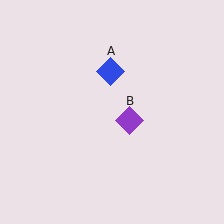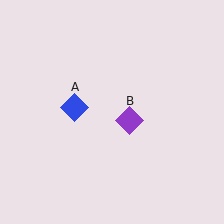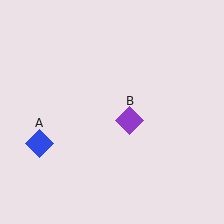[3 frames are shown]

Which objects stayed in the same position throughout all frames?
Purple diamond (object B) remained stationary.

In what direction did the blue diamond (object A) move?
The blue diamond (object A) moved down and to the left.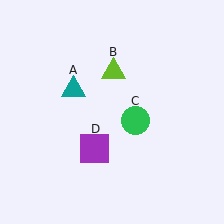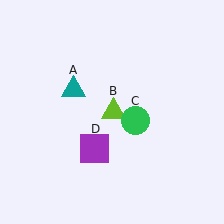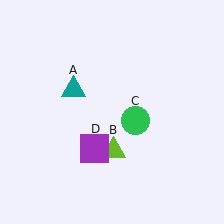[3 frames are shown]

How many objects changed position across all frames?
1 object changed position: lime triangle (object B).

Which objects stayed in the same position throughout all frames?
Teal triangle (object A) and green circle (object C) and purple square (object D) remained stationary.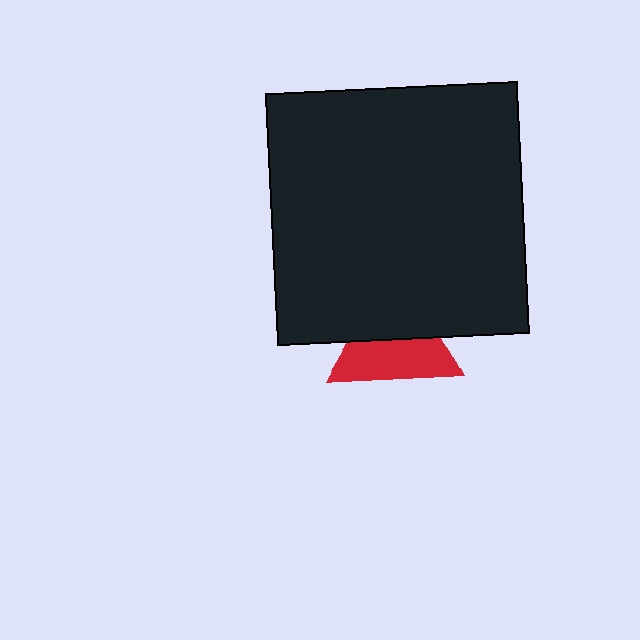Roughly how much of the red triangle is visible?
About half of it is visible (roughly 55%).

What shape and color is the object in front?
The object in front is a black square.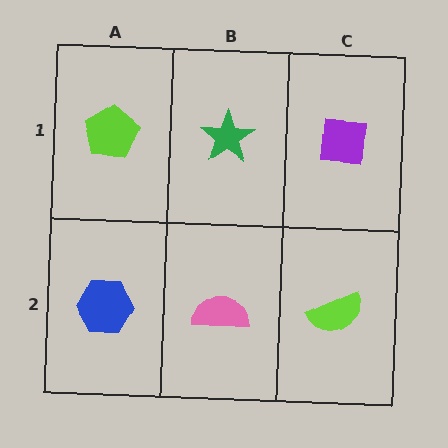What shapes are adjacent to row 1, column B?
A pink semicircle (row 2, column B), a lime pentagon (row 1, column A), a purple square (row 1, column C).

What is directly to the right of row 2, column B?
A lime semicircle.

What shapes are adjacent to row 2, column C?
A purple square (row 1, column C), a pink semicircle (row 2, column B).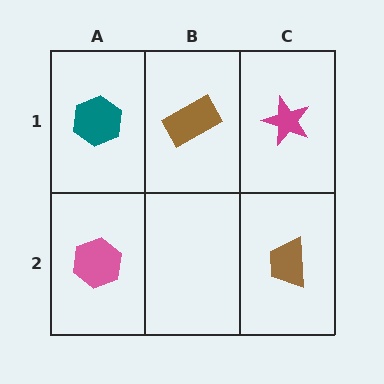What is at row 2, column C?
A brown trapezoid.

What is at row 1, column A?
A teal hexagon.